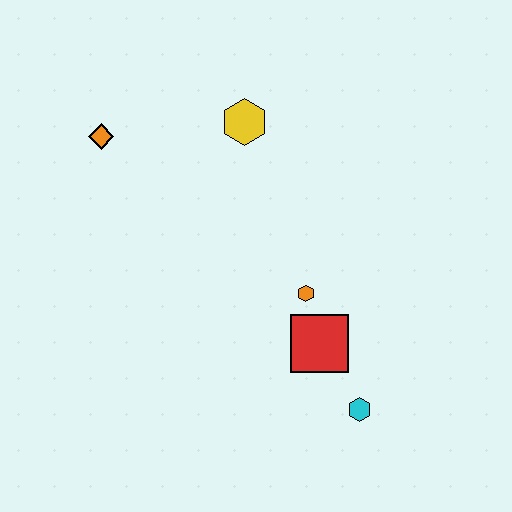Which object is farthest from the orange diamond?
The cyan hexagon is farthest from the orange diamond.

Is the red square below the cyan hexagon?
No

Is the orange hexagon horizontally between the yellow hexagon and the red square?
Yes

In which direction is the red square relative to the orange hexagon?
The red square is below the orange hexagon.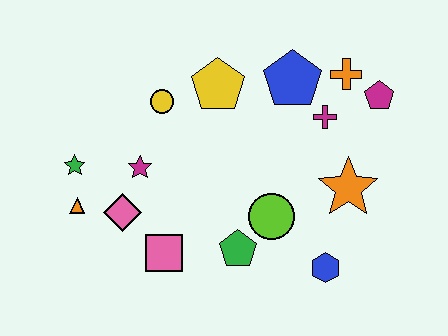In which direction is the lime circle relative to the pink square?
The lime circle is to the right of the pink square.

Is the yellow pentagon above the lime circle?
Yes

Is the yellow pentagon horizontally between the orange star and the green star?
Yes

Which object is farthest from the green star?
The magenta pentagon is farthest from the green star.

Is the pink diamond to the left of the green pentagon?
Yes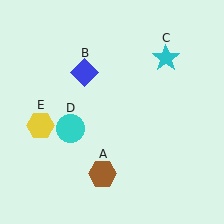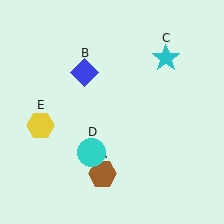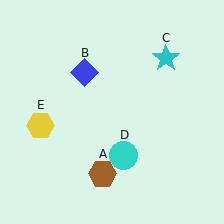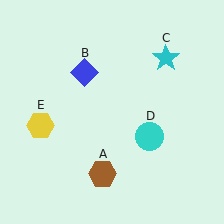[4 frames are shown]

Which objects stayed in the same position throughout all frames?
Brown hexagon (object A) and blue diamond (object B) and cyan star (object C) and yellow hexagon (object E) remained stationary.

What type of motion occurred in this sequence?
The cyan circle (object D) rotated counterclockwise around the center of the scene.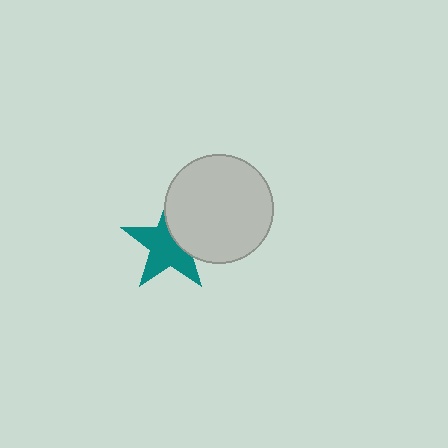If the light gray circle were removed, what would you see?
You would see the complete teal star.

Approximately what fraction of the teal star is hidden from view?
Roughly 35% of the teal star is hidden behind the light gray circle.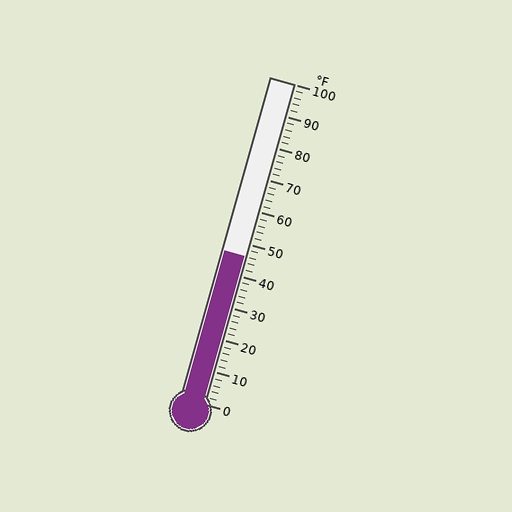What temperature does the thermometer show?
The thermometer shows approximately 46°F.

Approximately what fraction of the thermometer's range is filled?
The thermometer is filled to approximately 45% of its range.